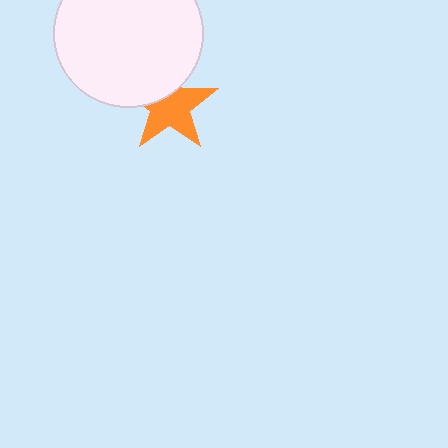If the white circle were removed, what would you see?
You would see the complete orange star.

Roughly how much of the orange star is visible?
Most of it is visible (roughly 67%).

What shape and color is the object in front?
The object in front is a white circle.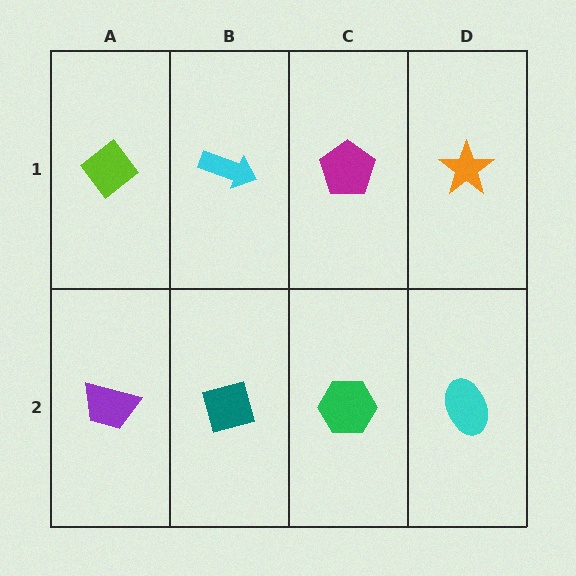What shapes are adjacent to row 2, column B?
A cyan arrow (row 1, column B), a purple trapezoid (row 2, column A), a green hexagon (row 2, column C).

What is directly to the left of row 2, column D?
A green hexagon.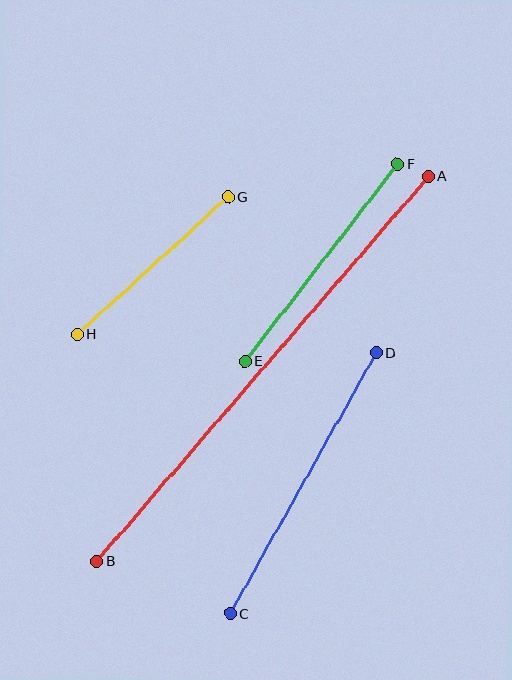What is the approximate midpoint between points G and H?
The midpoint is at approximately (153, 265) pixels.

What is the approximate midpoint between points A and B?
The midpoint is at approximately (263, 369) pixels.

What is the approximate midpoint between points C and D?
The midpoint is at approximately (303, 483) pixels.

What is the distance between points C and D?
The distance is approximately 298 pixels.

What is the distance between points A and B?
The distance is approximately 508 pixels.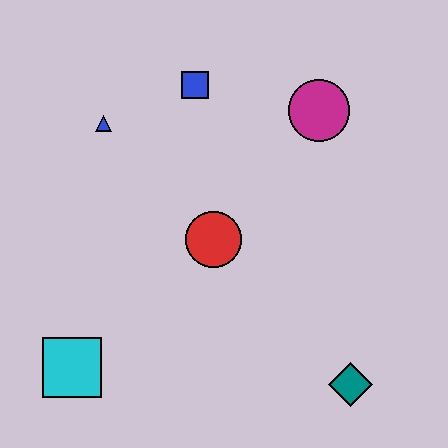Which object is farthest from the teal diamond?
The blue triangle is farthest from the teal diamond.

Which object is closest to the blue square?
The blue triangle is closest to the blue square.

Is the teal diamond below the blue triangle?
Yes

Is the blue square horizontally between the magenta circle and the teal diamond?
No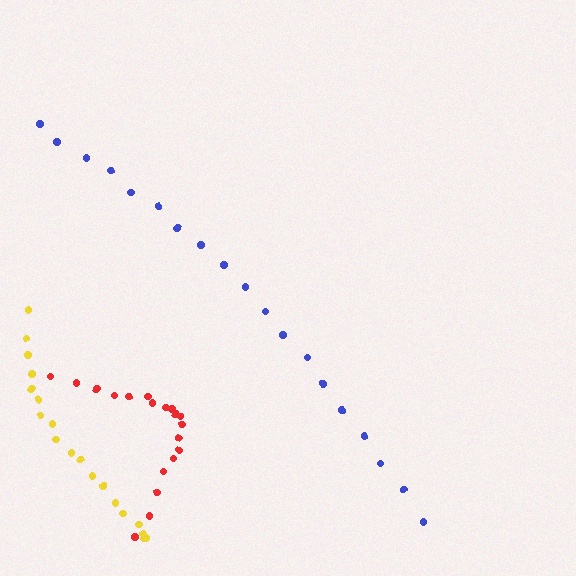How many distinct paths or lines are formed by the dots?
There are 3 distinct paths.